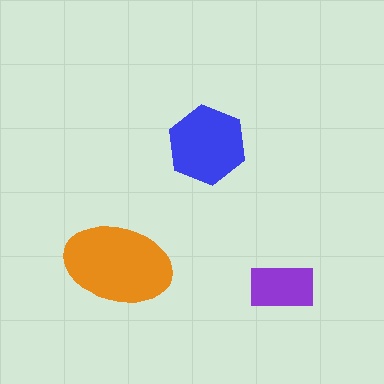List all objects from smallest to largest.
The purple rectangle, the blue hexagon, the orange ellipse.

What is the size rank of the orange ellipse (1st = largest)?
1st.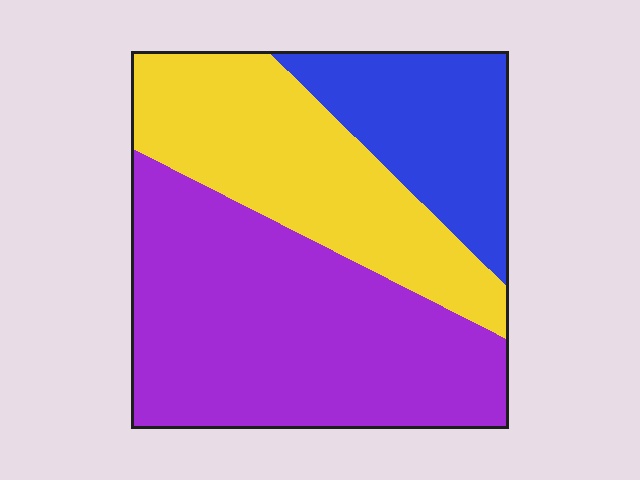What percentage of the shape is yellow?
Yellow takes up about one third (1/3) of the shape.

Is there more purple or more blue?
Purple.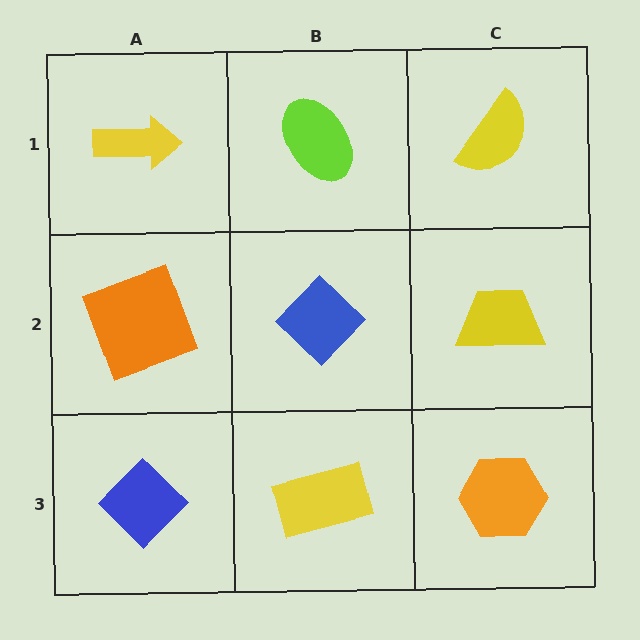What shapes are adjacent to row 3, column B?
A blue diamond (row 2, column B), a blue diamond (row 3, column A), an orange hexagon (row 3, column C).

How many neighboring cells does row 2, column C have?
3.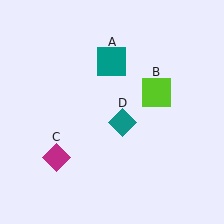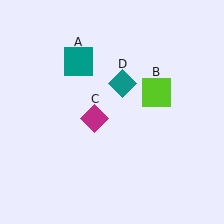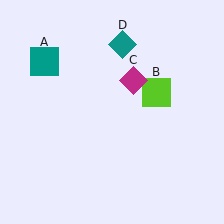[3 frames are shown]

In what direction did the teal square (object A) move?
The teal square (object A) moved left.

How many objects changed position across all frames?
3 objects changed position: teal square (object A), magenta diamond (object C), teal diamond (object D).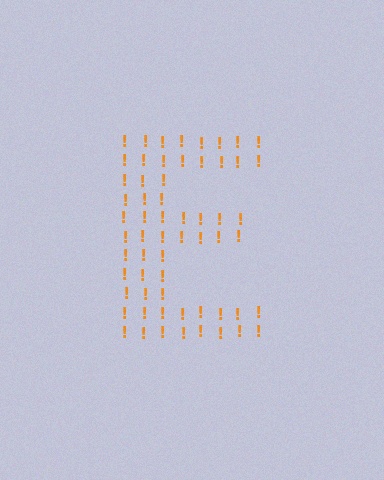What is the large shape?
The large shape is the letter E.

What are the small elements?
The small elements are exclamation marks.